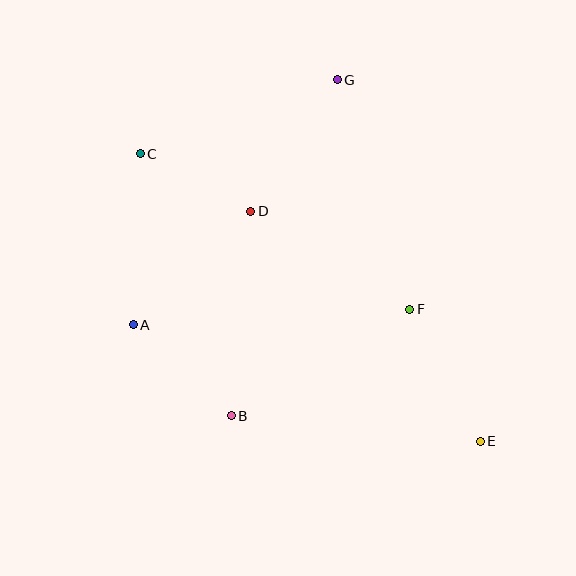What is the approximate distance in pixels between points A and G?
The distance between A and G is approximately 319 pixels.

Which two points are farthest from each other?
Points C and E are farthest from each other.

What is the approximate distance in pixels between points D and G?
The distance between D and G is approximately 158 pixels.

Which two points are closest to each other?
Points C and D are closest to each other.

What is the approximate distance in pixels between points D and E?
The distance between D and E is approximately 325 pixels.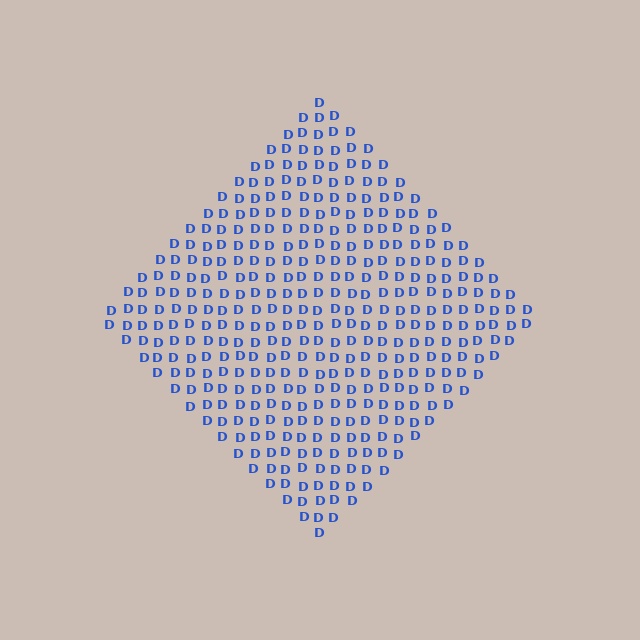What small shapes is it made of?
It is made of small letter D's.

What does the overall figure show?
The overall figure shows a diamond.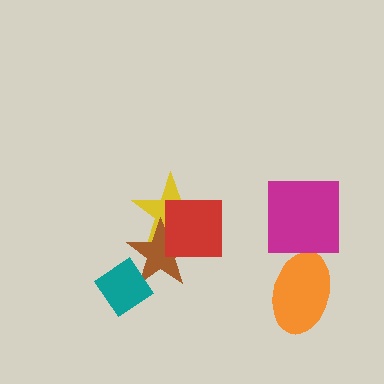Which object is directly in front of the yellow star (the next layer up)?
The brown star is directly in front of the yellow star.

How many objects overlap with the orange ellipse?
0 objects overlap with the orange ellipse.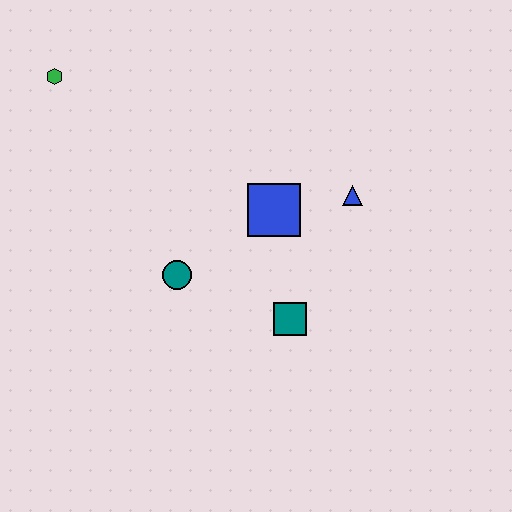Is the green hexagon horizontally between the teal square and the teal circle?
No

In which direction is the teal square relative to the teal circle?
The teal square is to the right of the teal circle.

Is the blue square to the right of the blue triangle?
No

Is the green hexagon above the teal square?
Yes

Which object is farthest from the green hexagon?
The teal square is farthest from the green hexagon.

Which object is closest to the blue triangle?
The blue square is closest to the blue triangle.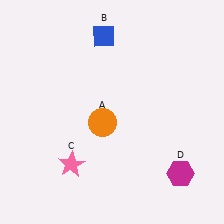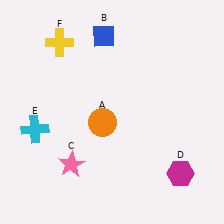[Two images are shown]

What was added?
A cyan cross (E), a yellow cross (F) were added in Image 2.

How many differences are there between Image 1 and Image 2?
There are 2 differences between the two images.